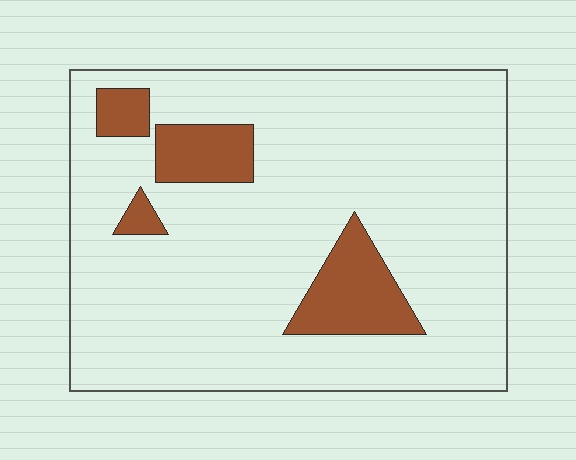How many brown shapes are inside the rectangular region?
4.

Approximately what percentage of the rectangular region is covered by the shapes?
Approximately 15%.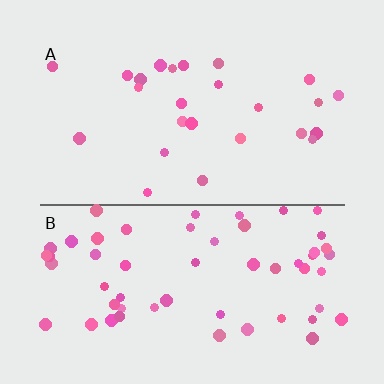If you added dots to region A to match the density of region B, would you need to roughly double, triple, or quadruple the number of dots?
Approximately double.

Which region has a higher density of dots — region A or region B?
B (the bottom).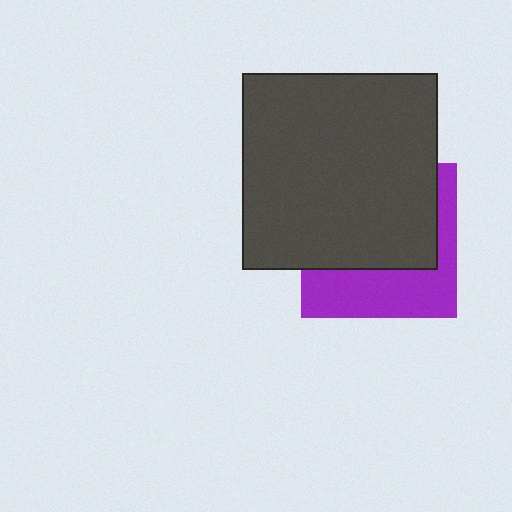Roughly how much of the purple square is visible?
A small part of it is visible (roughly 40%).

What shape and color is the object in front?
The object in front is a dark gray square.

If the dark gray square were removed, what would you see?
You would see the complete purple square.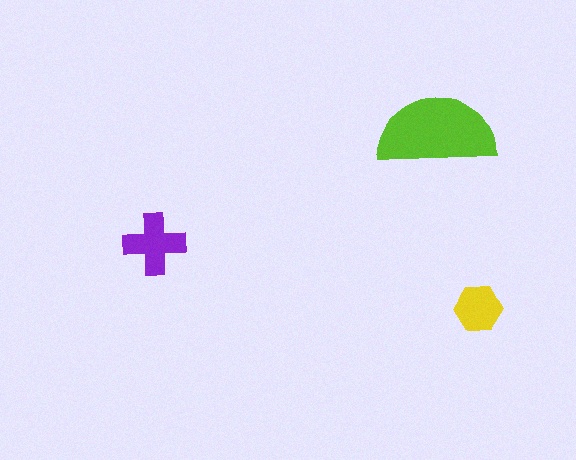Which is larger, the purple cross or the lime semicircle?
The lime semicircle.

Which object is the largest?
The lime semicircle.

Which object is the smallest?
The yellow hexagon.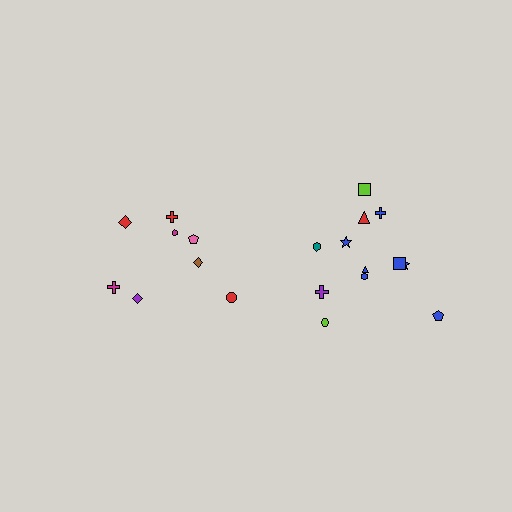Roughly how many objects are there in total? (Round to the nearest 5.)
Roughly 20 objects in total.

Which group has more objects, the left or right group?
The right group.